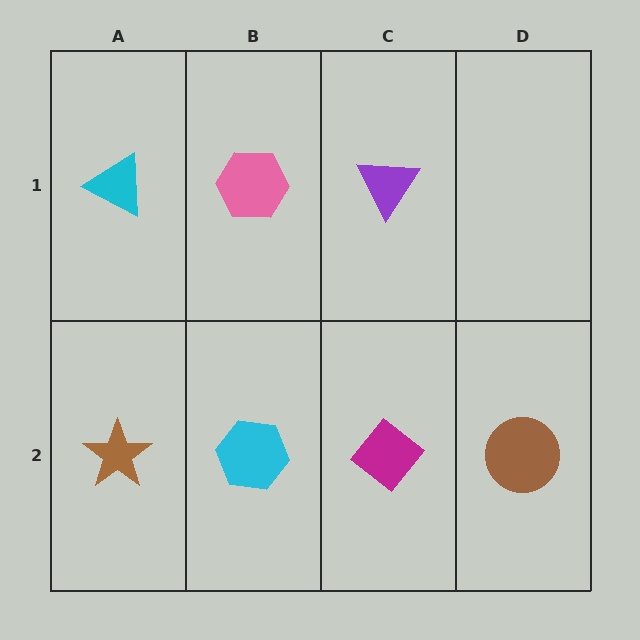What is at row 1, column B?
A pink hexagon.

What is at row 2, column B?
A cyan hexagon.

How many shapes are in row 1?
3 shapes.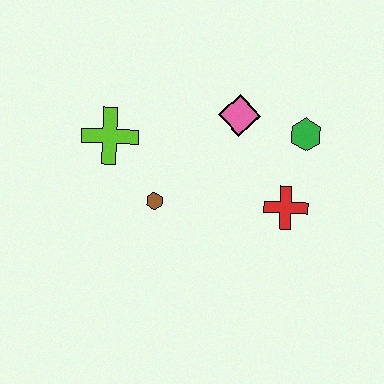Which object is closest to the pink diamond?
The green hexagon is closest to the pink diamond.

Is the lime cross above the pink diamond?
No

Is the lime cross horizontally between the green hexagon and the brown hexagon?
No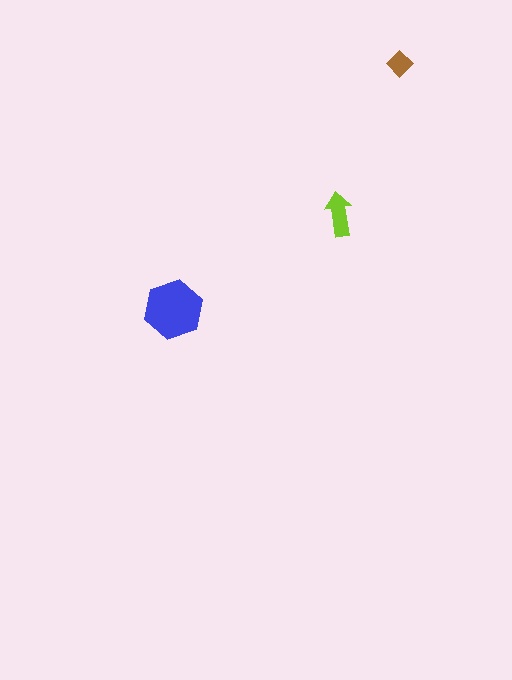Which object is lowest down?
The blue hexagon is bottommost.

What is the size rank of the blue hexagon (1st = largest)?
1st.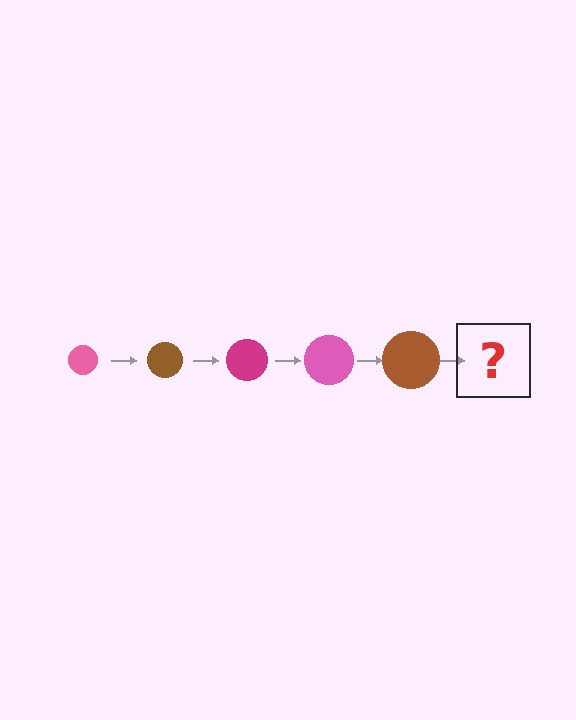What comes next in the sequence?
The next element should be a magenta circle, larger than the previous one.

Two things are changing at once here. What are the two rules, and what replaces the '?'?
The two rules are that the circle grows larger each step and the color cycles through pink, brown, and magenta. The '?' should be a magenta circle, larger than the previous one.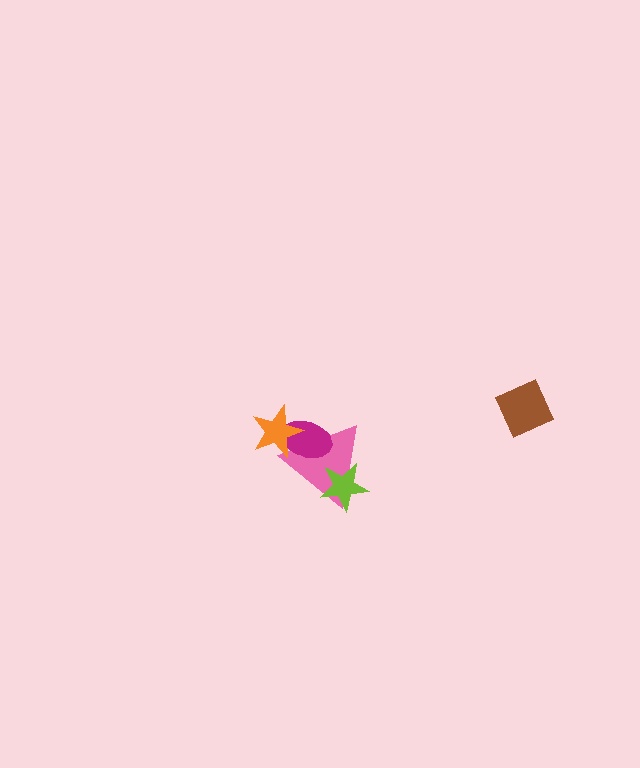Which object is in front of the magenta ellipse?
The orange star is in front of the magenta ellipse.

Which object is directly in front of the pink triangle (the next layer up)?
The magenta ellipse is directly in front of the pink triangle.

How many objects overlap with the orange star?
2 objects overlap with the orange star.